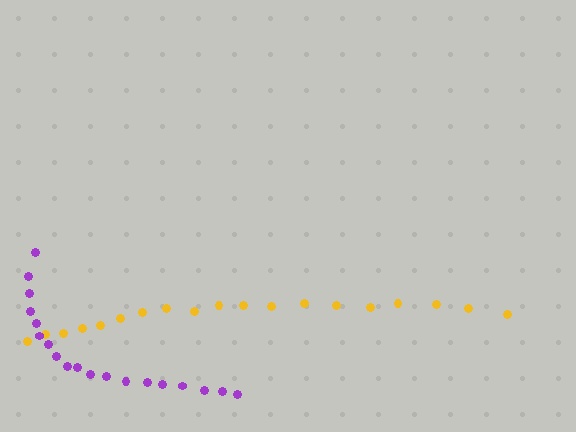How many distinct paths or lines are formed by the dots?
There are 2 distinct paths.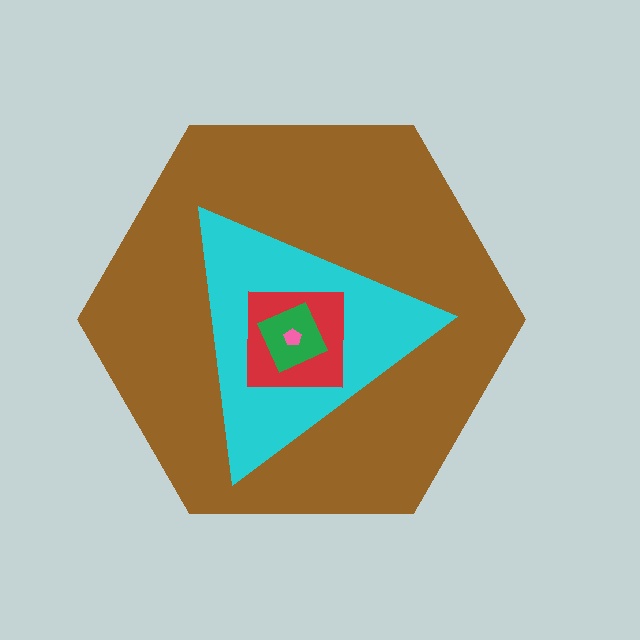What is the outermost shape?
The brown hexagon.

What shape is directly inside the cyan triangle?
The red square.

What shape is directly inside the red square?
The green diamond.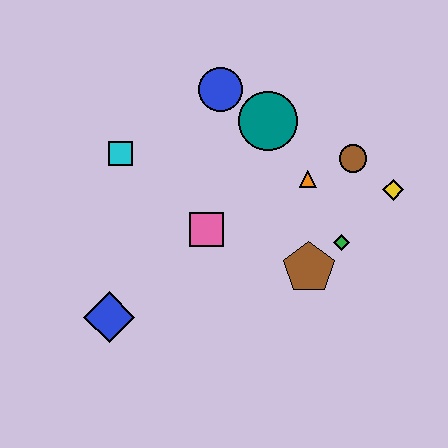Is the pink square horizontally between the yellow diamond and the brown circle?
No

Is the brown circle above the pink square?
Yes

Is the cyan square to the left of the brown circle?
Yes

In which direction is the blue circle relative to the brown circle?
The blue circle is to the left of the brown circle.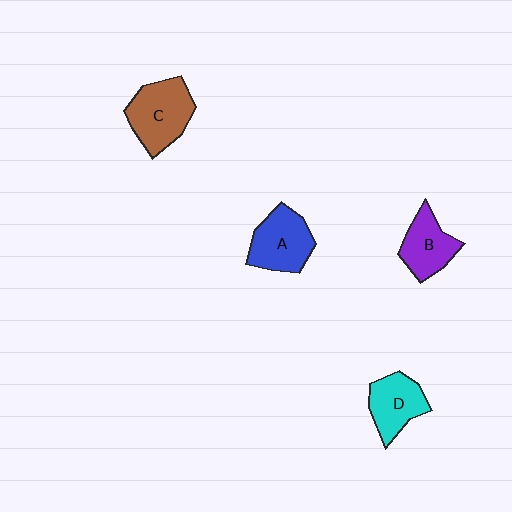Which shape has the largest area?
Shape C (brown).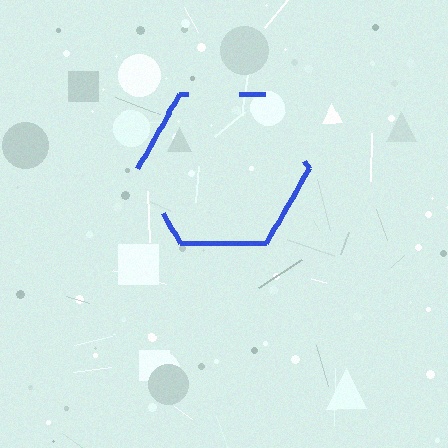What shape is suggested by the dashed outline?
The dashed outline suggests a hexagon.